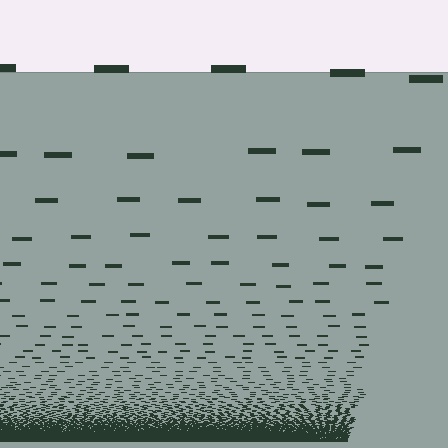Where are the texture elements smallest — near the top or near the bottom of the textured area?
Near the bottom.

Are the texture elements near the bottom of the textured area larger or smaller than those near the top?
Smaller. The gradient is inverted — elements near the bottom are smaller and denser.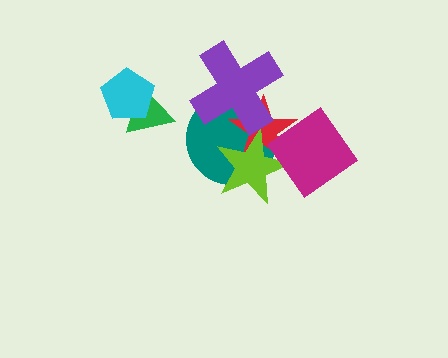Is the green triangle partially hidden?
Yes, it is partially covered by another shape.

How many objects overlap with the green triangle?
1 object overlaps with the green triangle.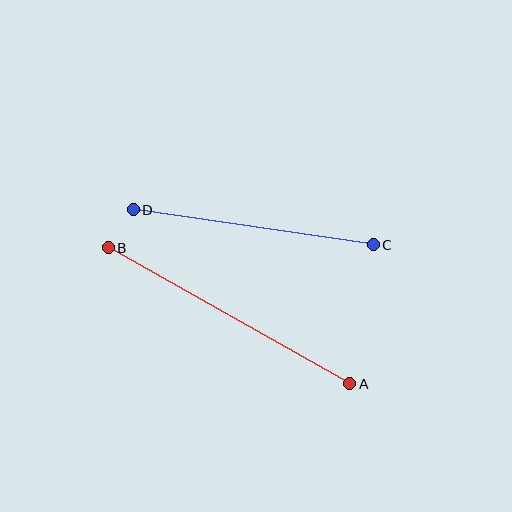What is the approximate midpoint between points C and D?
The midpoint is at approximately (253, 227) pixels.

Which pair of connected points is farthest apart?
Points A and B are farthest apart.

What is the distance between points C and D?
The distance is approximately 243 pixels.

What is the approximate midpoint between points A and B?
The midpoint is at approximately (229, 316) pixels.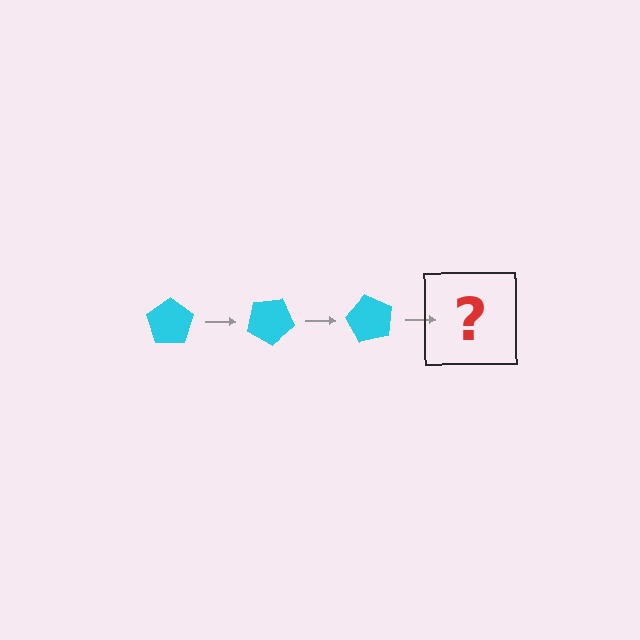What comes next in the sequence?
The next element should be a cyan pentagon rotated 90 degrees.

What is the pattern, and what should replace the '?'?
The pattern is that the pentagon rotates 30 degrees each step. The '?' should be a cyan pentagon rotated 90 degrees.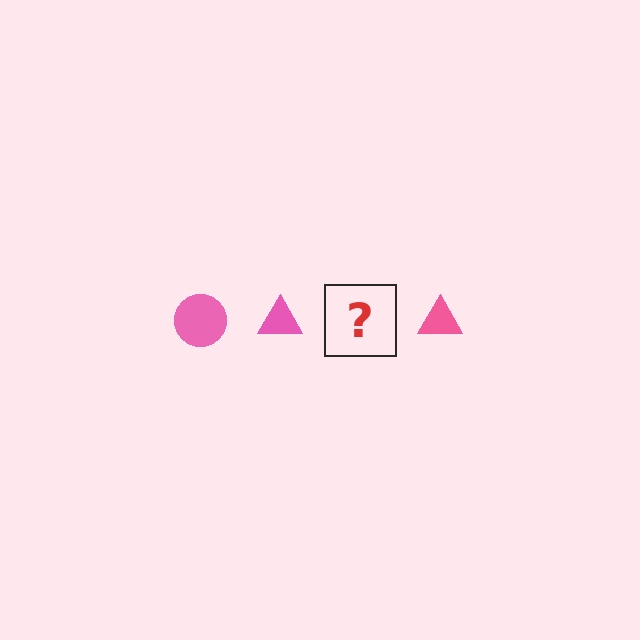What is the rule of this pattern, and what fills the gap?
The rule is that the pattern cycles through circle, triangle shapes in pink. The gap should be filled with a pink circle.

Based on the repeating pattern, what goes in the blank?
The blank should be a pink circle.